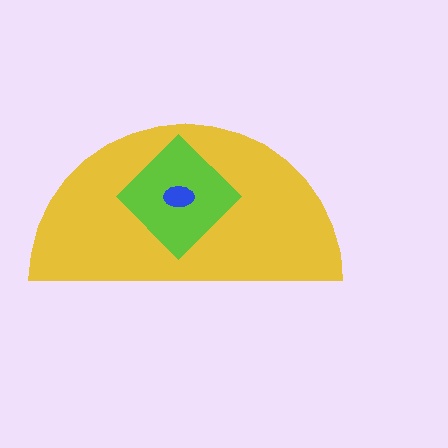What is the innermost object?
The blue ellipse.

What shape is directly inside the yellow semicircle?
The lime diamond.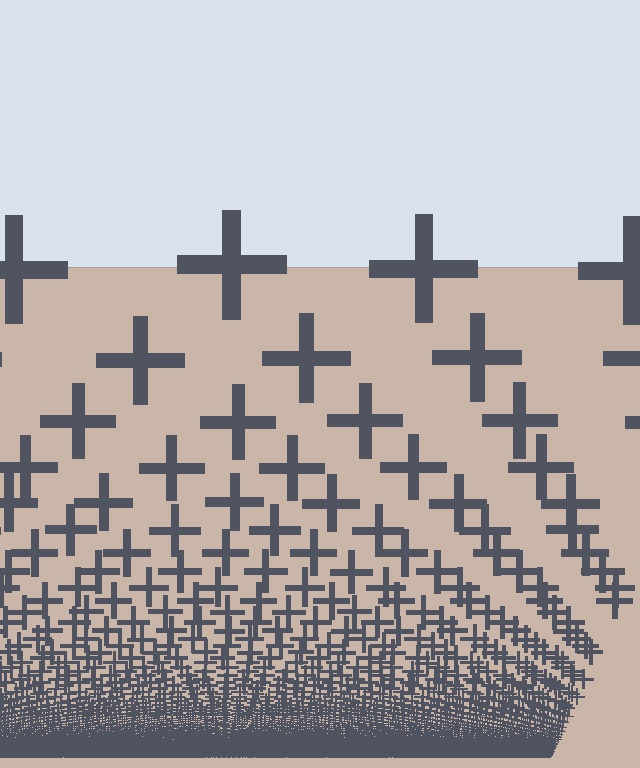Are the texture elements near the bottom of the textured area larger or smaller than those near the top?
Smaller. The gradient is inverted — elements near the bottom are smaller and denser.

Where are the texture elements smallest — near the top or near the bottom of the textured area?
Near the bottom.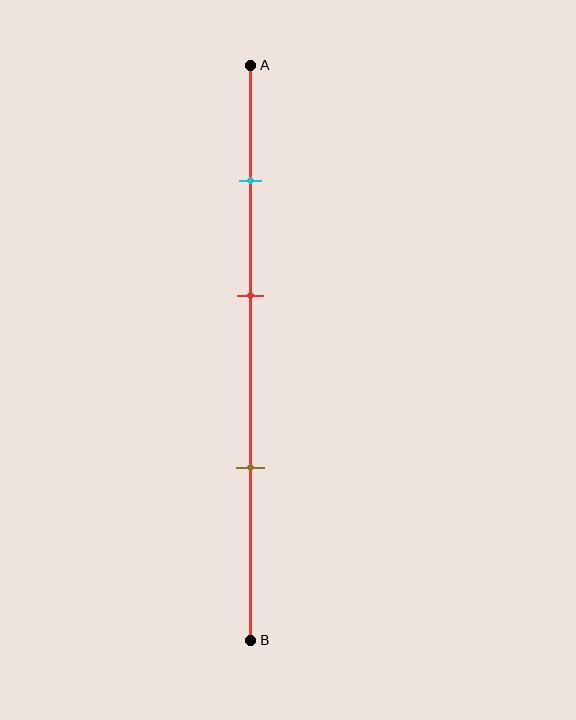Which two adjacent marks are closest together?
The cyan and red marks are the closest adjacent pair.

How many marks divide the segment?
There are 3 marks dividing the segment.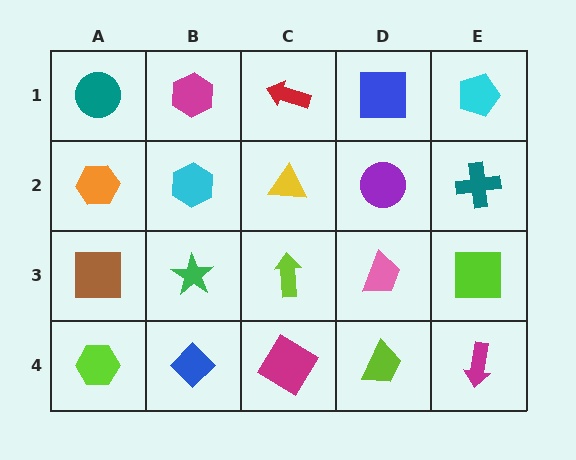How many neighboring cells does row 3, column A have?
3.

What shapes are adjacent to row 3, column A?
An orange hexagon (row 2, column A), a lime hexagon (row 4, column A), a green star (row 3, column B).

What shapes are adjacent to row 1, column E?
A teal cross (row 2, column E), a blue square (row 1, column D).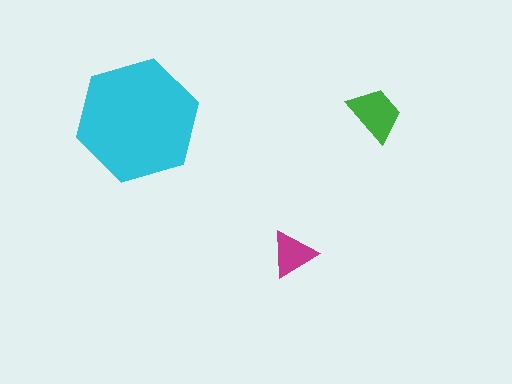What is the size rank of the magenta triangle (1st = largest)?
3rd.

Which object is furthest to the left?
The cyan hexagon is leftmost.